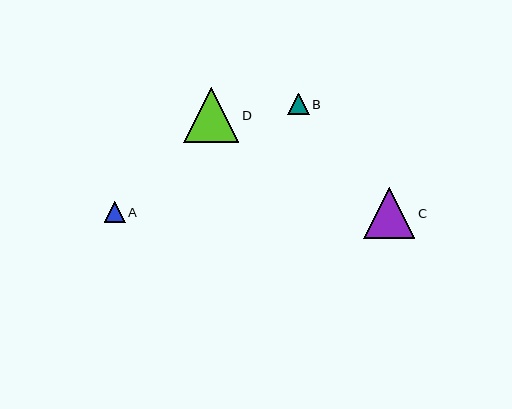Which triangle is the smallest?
Triangle A is the smallest with a size of approximately 21 pixels.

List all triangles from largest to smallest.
From largest to smallest: D, C, B, A.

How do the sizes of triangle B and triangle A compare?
Triangle B and triangle A are approximately the same size.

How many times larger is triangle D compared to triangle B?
Triangle D is approximately 2.6 times the size of triangle B.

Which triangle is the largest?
Triangle D is the largest with a size of approximately 55 pixels.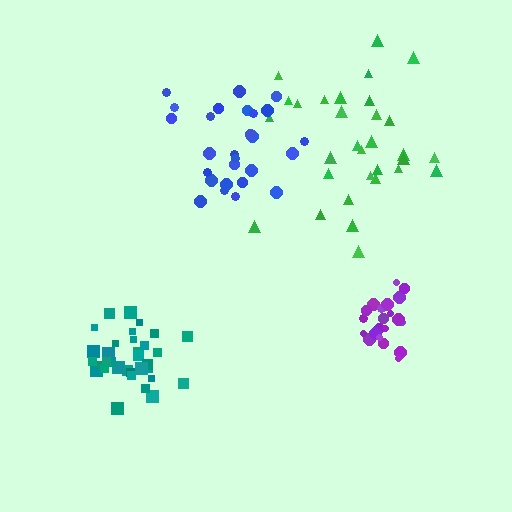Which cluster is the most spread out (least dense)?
Green.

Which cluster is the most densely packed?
Teal.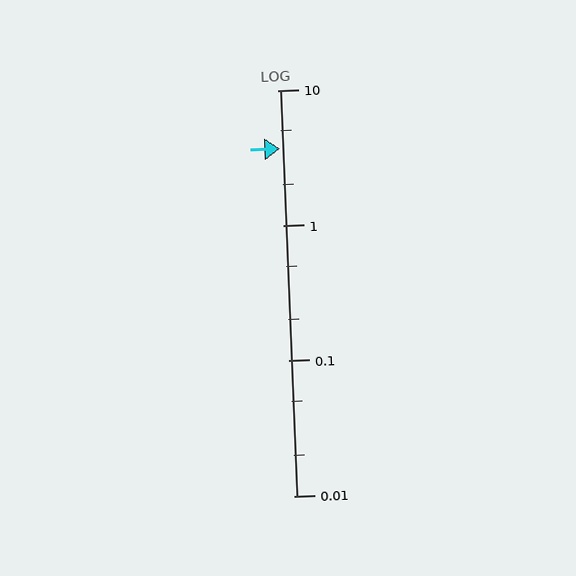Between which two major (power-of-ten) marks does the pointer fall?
The pointer is between 1 and 10.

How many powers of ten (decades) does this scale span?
The scale spans 3 decades, from 0.01 to 10.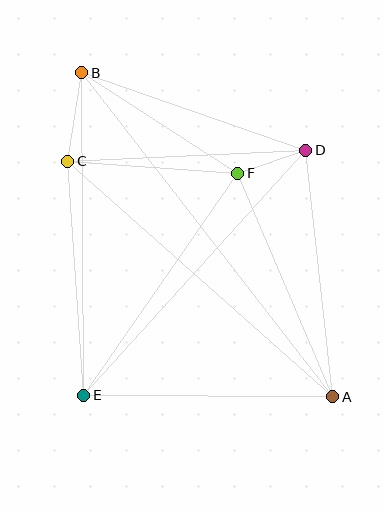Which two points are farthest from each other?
Points A and B are farthest from each other.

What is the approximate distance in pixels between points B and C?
The distance between B and C is approximately 90 pixels.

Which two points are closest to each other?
Points D and F are closest to each other.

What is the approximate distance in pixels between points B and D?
The distance between B and D is approximately 237 pixels.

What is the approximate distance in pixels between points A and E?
The distance between A and E is approximately 249 pixels.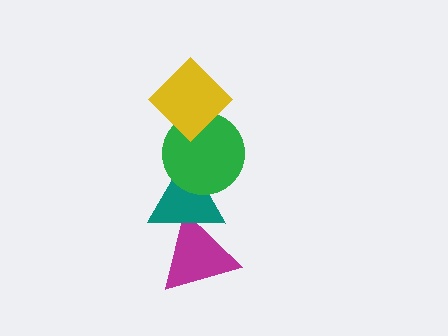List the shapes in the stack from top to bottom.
From top to bottom: the yellow diamond, the green circle, the teal triangle, the magenta triangle.